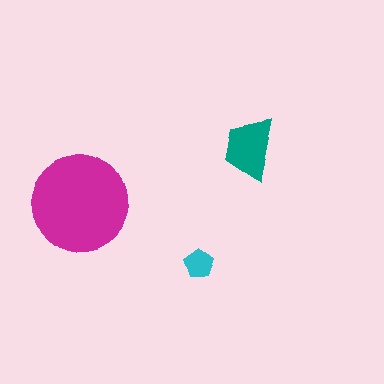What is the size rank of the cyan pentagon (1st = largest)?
3rd.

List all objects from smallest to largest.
The cyan pentagon, the teal trapezoid, the magenta circle.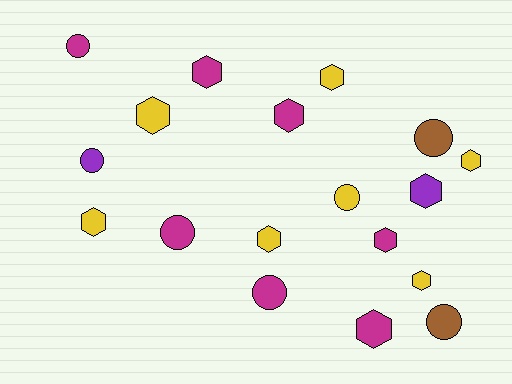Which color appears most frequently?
Magenta, with 7 objects.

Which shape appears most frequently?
Hexagon, with 11 objects.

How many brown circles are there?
There are 2 brown circles.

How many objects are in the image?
There are 18 objects.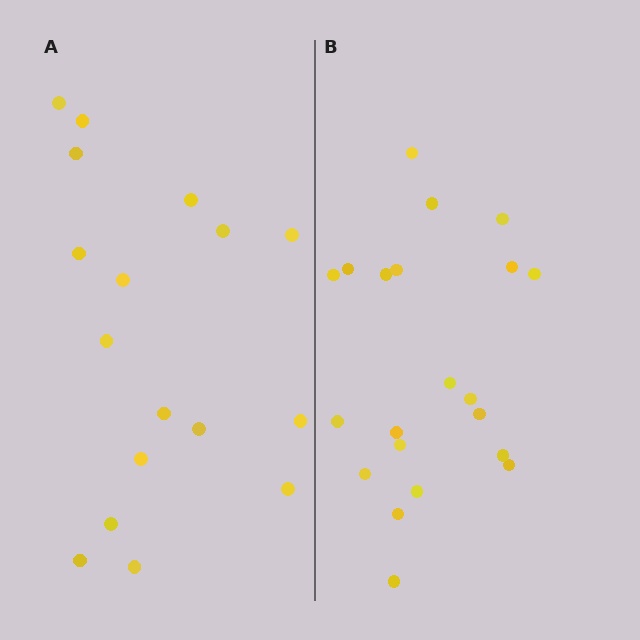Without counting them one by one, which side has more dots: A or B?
Region B (the right region) has more dots.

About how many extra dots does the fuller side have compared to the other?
Region B has about 4 more dots than region A.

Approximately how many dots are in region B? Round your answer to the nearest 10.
About 20 dots. (The exact count is 21, which rounds to 20.)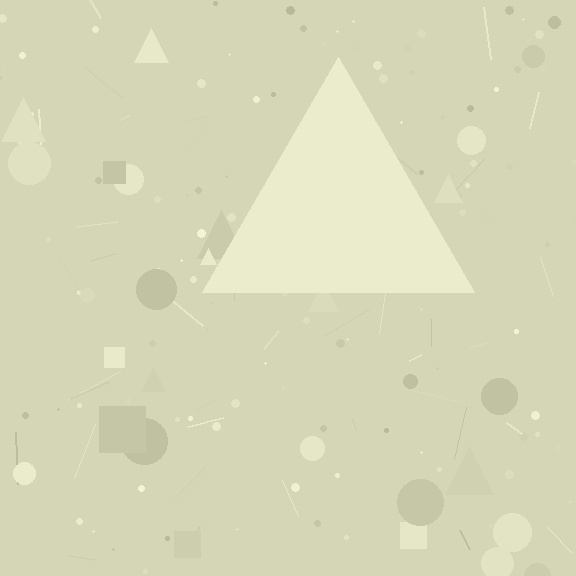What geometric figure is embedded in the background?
A triangle is embedded in the background.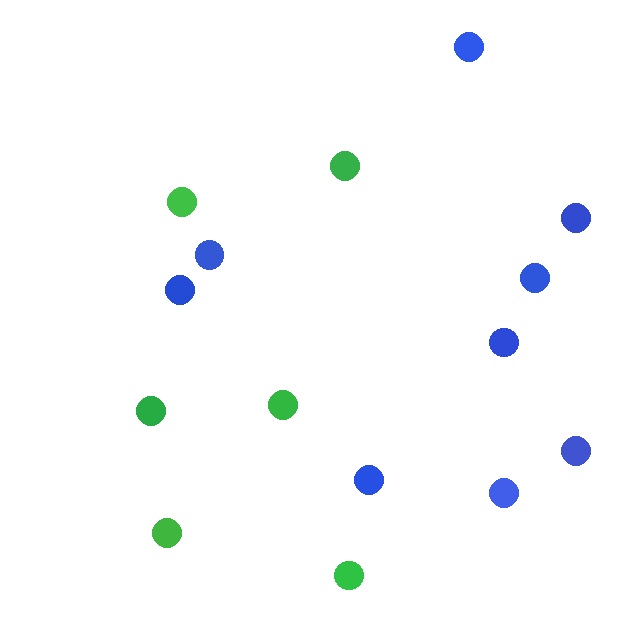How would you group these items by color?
There are 2 groups: one group of green circles (6) and one group of blue circles (9).